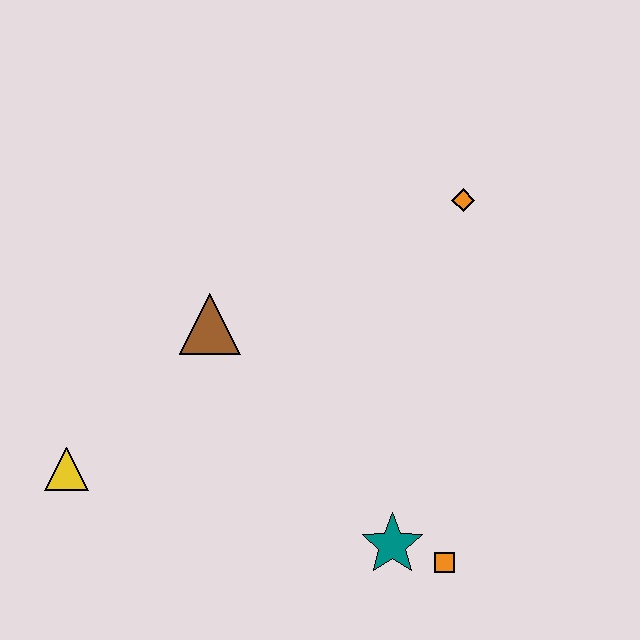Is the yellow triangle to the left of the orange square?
Yes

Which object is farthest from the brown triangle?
The orange square is farthest from the brown triangle.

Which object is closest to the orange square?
The teal star is closest to the orange square.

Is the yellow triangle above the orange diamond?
No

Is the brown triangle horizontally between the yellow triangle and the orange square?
Yes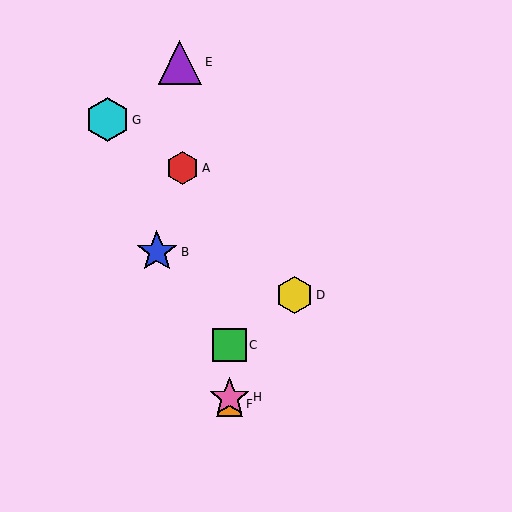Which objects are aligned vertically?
Objects C, F, H are aligned vertically.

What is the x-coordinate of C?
Object C is at x≈230.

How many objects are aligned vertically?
3 objects (C, F, H) are aligned vertically.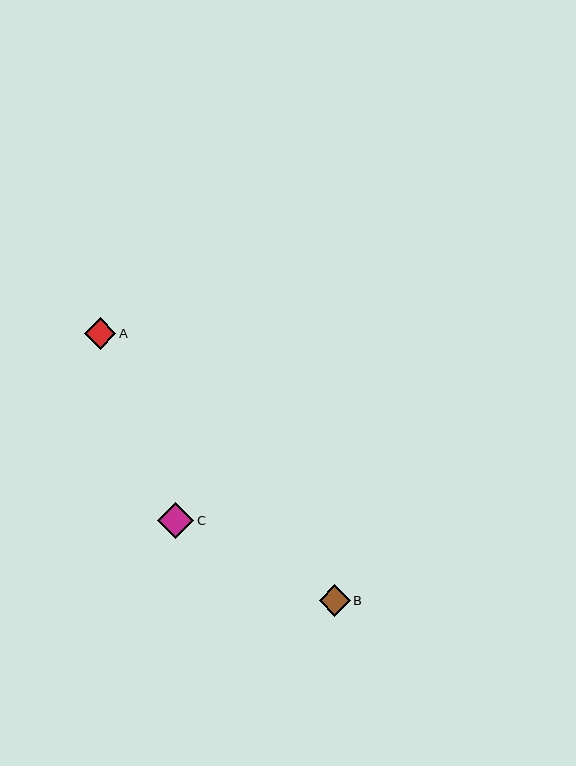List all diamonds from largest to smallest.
From largest to smallest: C, A, B.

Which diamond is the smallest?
Diamond B is the smallest with a size of approximately 31 pixels.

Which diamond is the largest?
Diamond C is the largest with a size of approximately 36 pixels.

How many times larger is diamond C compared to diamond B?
Diamond C is approximately 1.2 times the size of diamond B.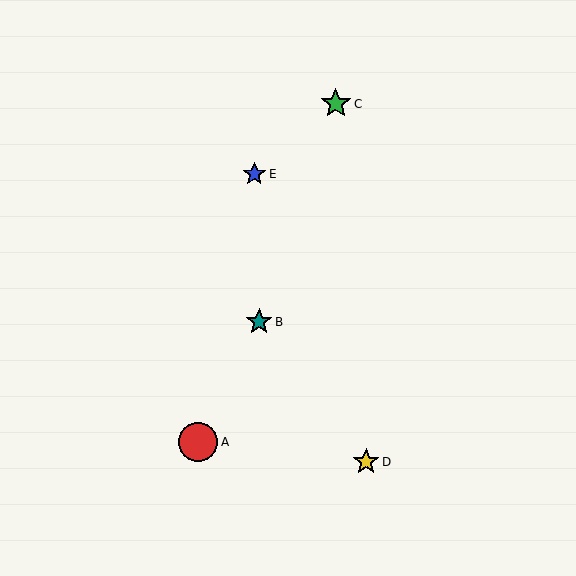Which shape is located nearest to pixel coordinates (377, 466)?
The yellow star (labeled D) at (366, 462) is nearest to that location.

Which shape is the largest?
The red circle (labeled A) is the largest.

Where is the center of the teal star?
The center of the teal star is at (259, 322).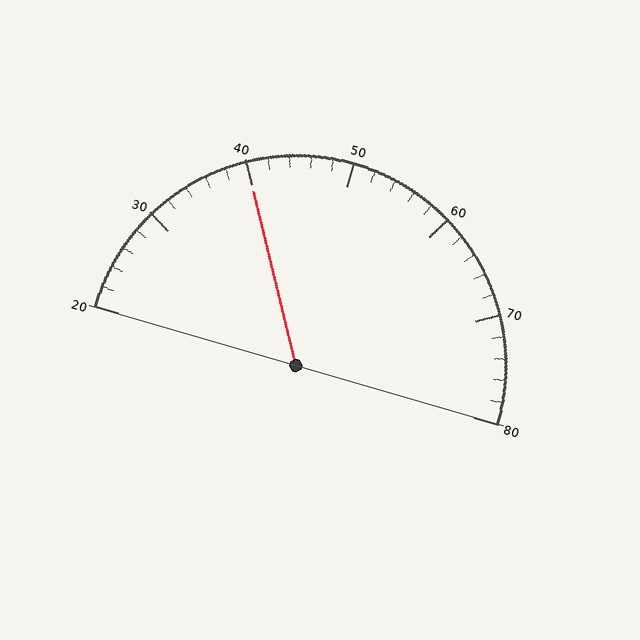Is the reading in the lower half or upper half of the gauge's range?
The reading is in the lower half of the range (20 to 80).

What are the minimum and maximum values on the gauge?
The gauge ranges from 20 to 80.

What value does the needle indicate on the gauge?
The needle indicates approximately 40.